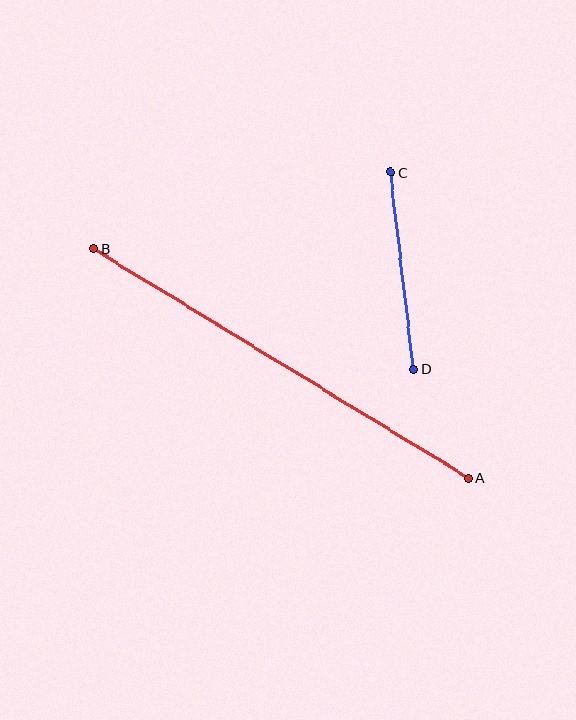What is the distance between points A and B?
The distance is approximately 440 pixels.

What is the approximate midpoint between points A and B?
The midpoint is at approximately (281, 363) pixels.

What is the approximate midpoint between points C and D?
The midpoint is at approximately (402, 271) pixels.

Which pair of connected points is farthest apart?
Points A and B are farthest apart.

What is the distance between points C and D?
The distance is approximately 198 pixels.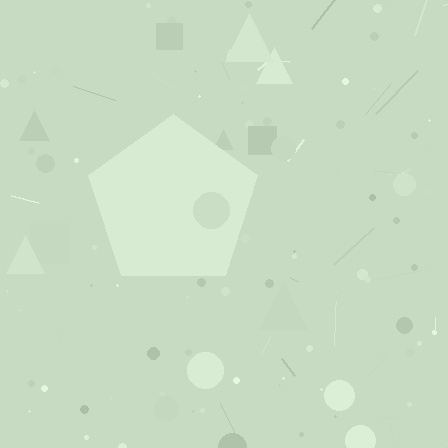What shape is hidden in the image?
A pentagon is hidden in the image.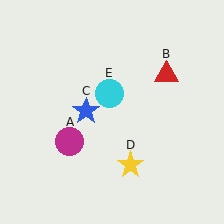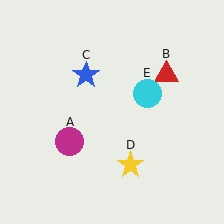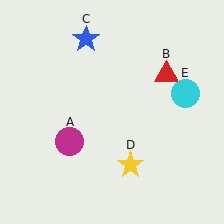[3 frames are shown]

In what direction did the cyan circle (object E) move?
The cyan circle (object E) moved right.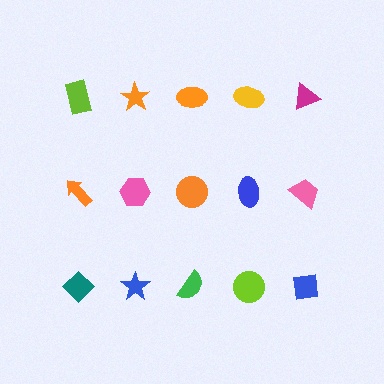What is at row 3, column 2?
A blue star.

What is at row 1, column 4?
A yellow ellipse.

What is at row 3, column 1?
A teal diamond.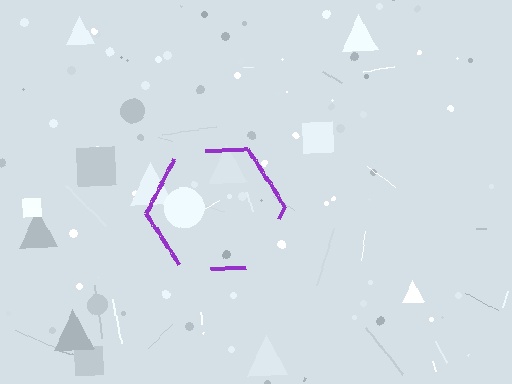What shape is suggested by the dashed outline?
The dashed outline suggests a hexagon.